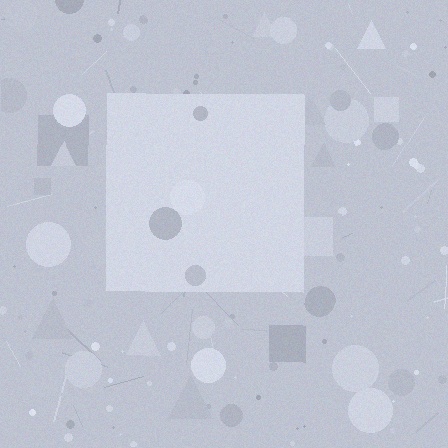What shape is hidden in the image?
A square is hidden in the image.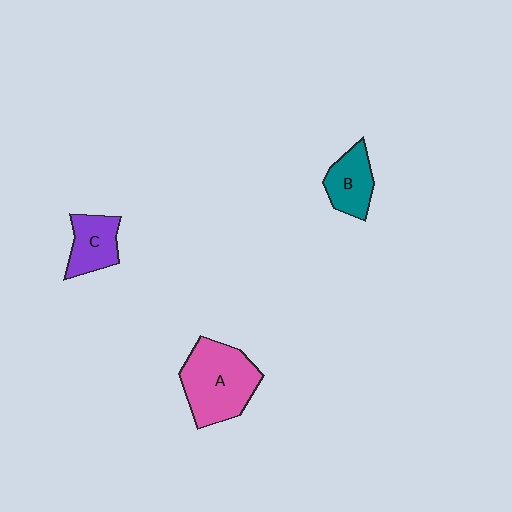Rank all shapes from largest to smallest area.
From largest to smallest: A (pink), C (purple), B (teal).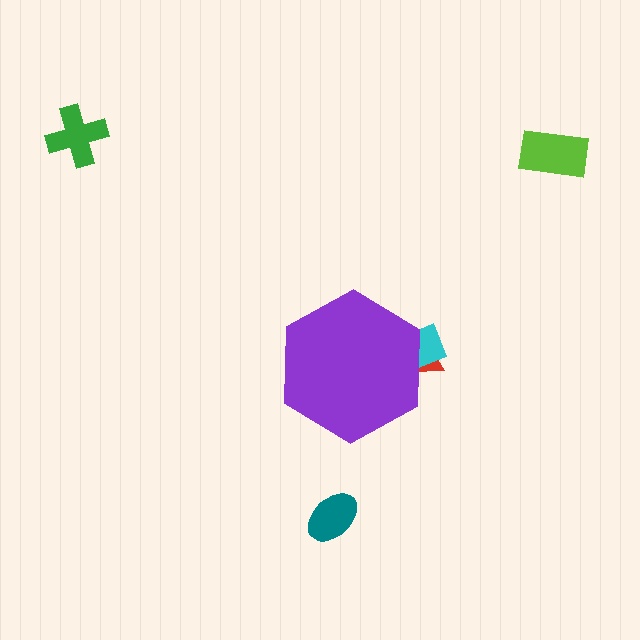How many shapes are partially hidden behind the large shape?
2 shapes are partially hidden.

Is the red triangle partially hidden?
Yes, the red triangle is partially hidden behind the purple hexagon.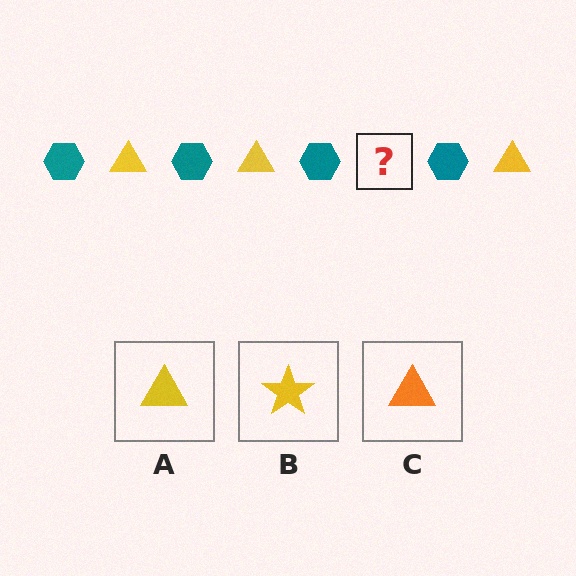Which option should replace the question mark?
Option A.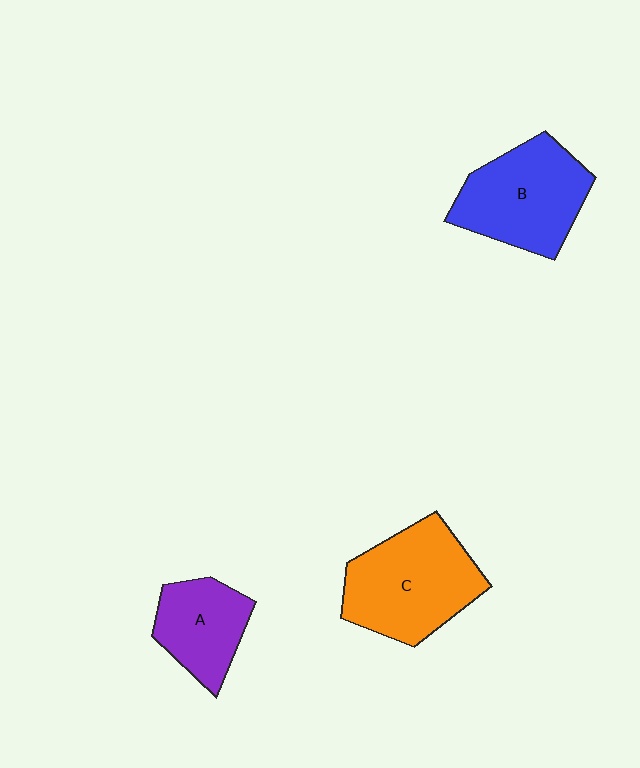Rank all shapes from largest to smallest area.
From largest to smallest: C (orange), B (blue), A (purple).